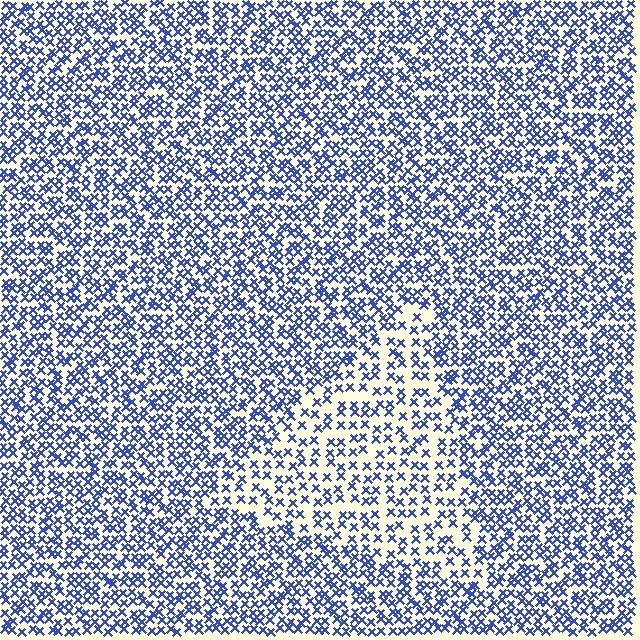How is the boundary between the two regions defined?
The boundary is defined by a change in element density (approximately 1.8x ratio). All elements are the same color, size, and shape.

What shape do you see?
I see a triangle.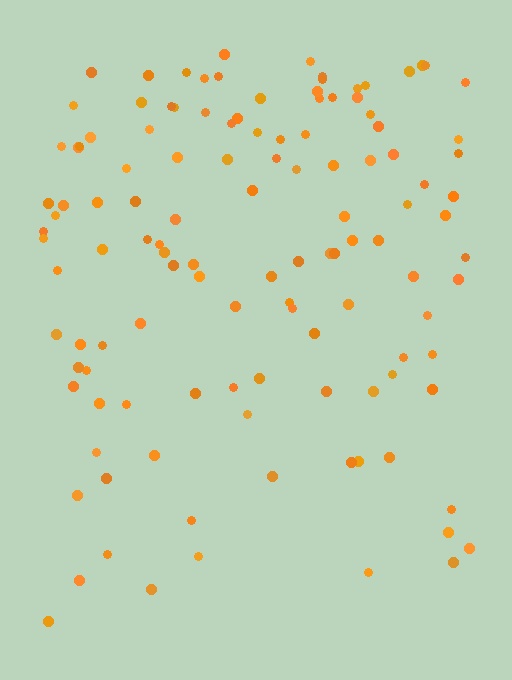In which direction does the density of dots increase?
From bottom to top, with the top side densest.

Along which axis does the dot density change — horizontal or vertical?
Vertical.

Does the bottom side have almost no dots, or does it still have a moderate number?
Still a moderate number, just noticeably fewer than the top.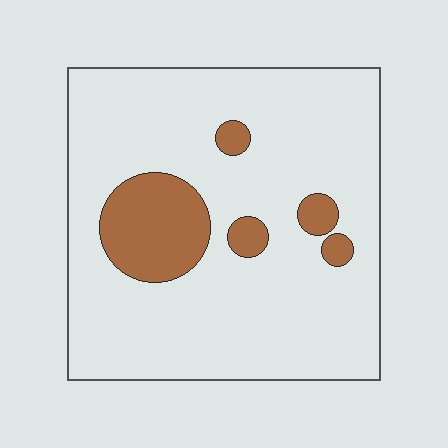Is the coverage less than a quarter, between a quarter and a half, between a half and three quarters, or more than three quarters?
Less than a quarter.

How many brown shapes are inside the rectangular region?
5.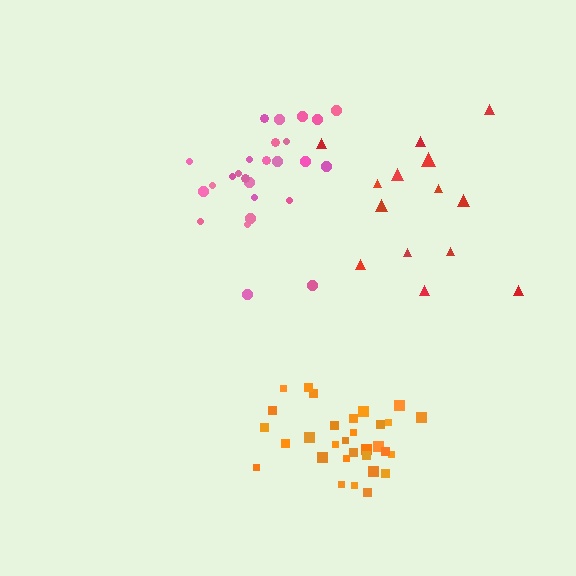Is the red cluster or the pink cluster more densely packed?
Pink.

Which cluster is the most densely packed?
Orange.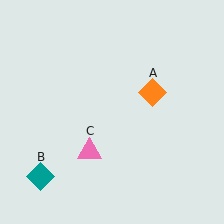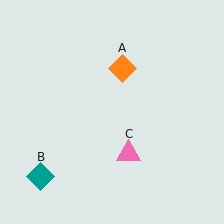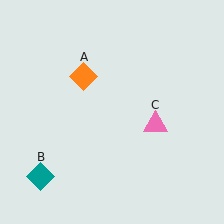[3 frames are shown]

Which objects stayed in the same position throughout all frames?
Teal diamond (object B) remained stationary.